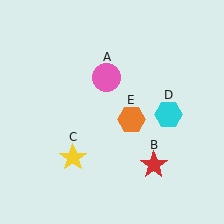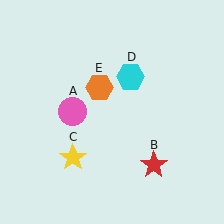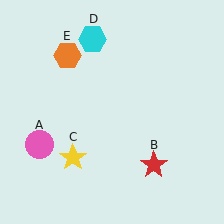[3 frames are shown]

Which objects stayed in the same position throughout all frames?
Red star (object B) and yellow star (object C) remained stationary.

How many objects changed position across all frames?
3 objects changed position: pink circle (object A), cyan hexagon (object D), orange hexagon (object E).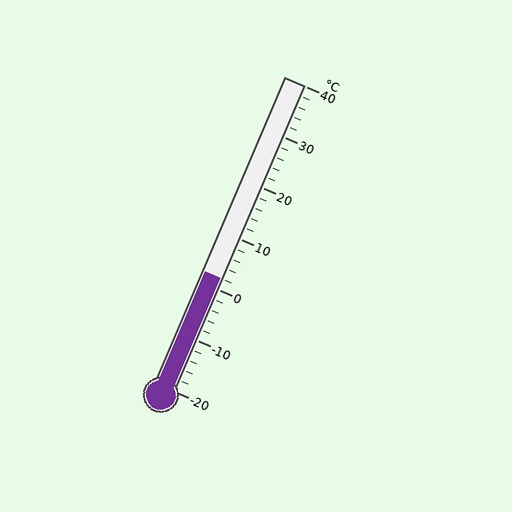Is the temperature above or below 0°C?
The temperature is above 0°C.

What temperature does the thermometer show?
The thermometer shows approximately 2°C.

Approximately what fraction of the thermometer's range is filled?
The thermometer is filled to approximately 35% of its range.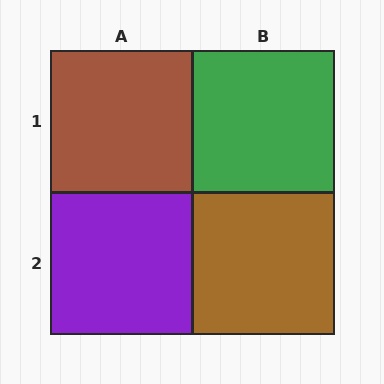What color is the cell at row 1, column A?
Brown.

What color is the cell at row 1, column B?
Green.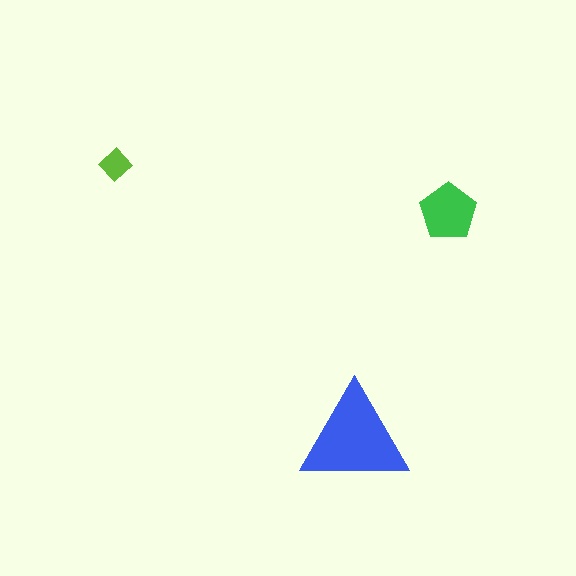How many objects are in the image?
There are 3 objects in the image.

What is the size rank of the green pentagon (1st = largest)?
2nd.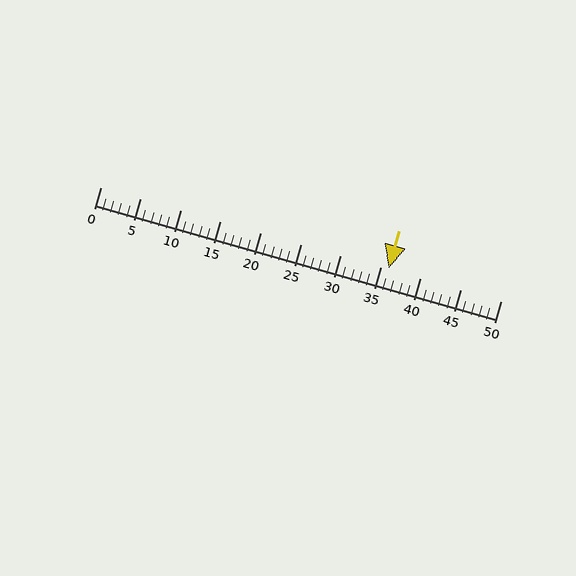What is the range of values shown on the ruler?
The ruler shows values from 0 to 50.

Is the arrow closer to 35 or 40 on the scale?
The arrow is closer to 35.